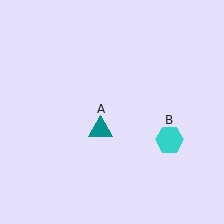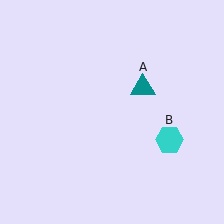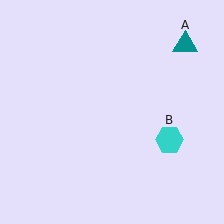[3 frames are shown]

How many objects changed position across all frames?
1 object changed position: teal triangle (object A).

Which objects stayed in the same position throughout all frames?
Cyan hexagon (object B) remained stationary.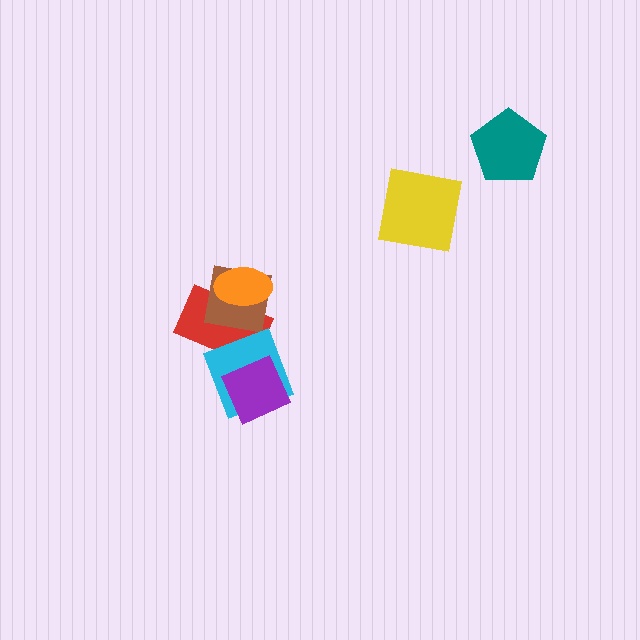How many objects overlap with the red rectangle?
3 objects overlap with the red rectangle.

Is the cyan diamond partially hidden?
Yes, it is partially covered by another shape.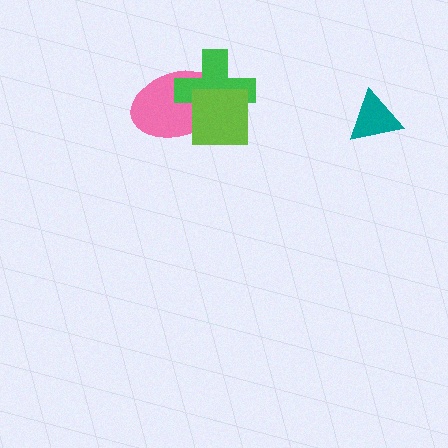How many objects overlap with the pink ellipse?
2 objects overlap with the pink ellipse.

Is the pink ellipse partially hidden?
Yes, it is partially covered by another shape.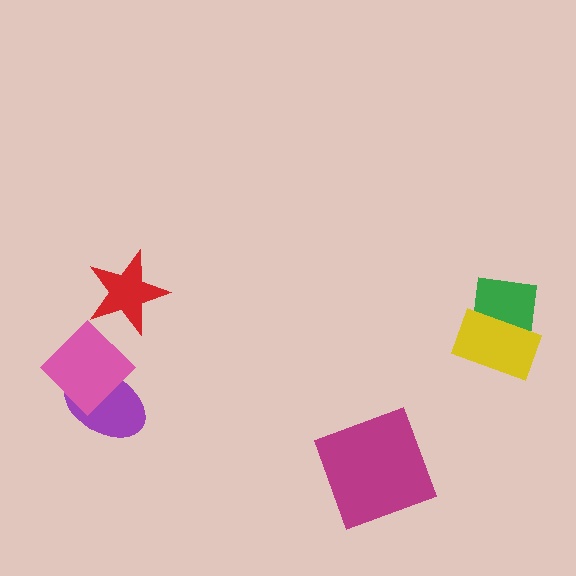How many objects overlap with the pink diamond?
1 object overlaps with the pink diamond.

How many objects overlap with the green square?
1 object overlaps with the green square.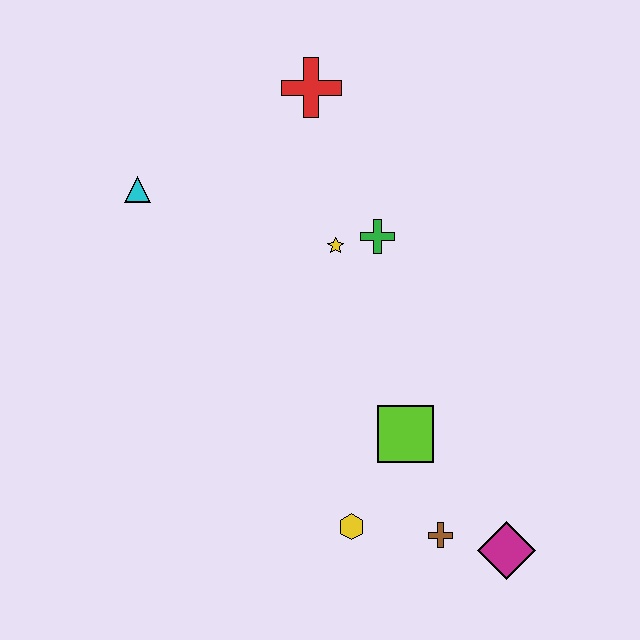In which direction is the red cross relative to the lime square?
The red cross is above the lime square.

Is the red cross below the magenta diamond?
No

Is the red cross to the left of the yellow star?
Yes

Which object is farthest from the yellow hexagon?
The red cross is farthest from the yellow hexagon.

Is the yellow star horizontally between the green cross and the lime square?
No